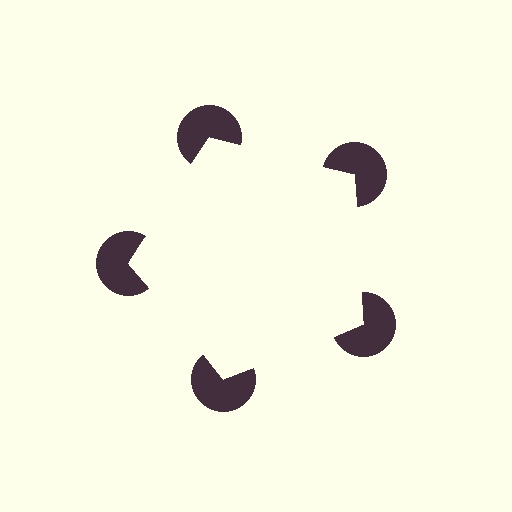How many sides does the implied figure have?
5 sides.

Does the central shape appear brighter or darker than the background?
It typically appears slightly brighter than the background, even though no actual brightness change is drawn.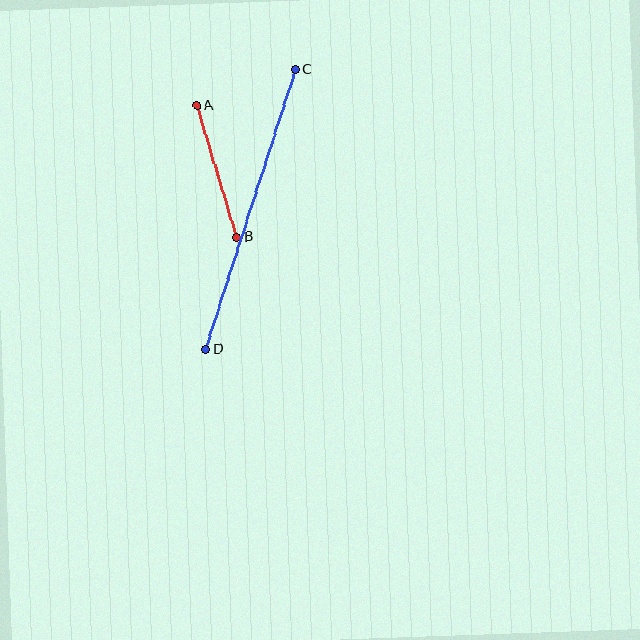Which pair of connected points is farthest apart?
Points C and D are farthest apart.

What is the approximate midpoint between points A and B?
The midpoint is at approximately (217, 171) pixels.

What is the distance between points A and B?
The distance is approximately 137 pixels.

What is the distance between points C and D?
The distance is approximately 294 pixels.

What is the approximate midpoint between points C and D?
The midpoint is at approximately (250, 209) pixels.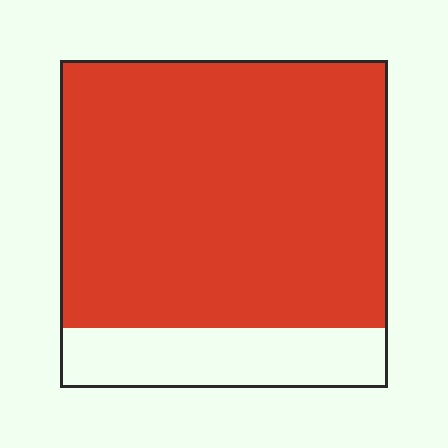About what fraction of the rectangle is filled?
About five sixths (5/6).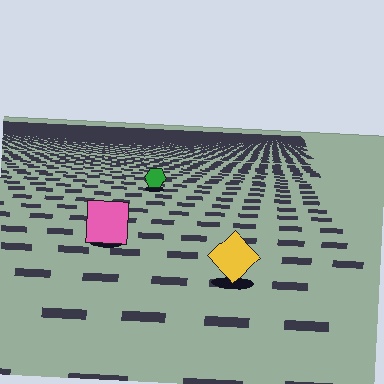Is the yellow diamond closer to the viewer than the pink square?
Yes. The yellow diamond is closer — you can tell from the texture gradient: the ground texture is coarser near it.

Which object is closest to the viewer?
The yellow diamond is closest. The texture marks near it are larger and more spread out.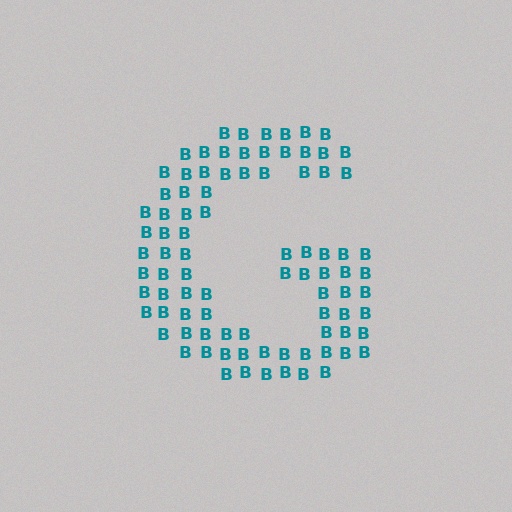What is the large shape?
The large shape is the letter G.